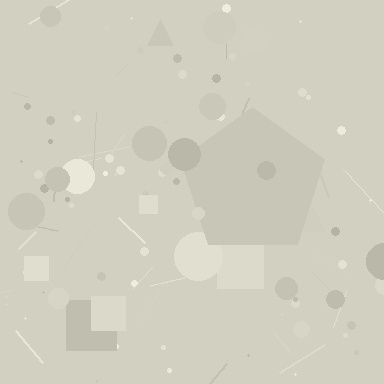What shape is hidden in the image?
A pentagon is hidden in the image.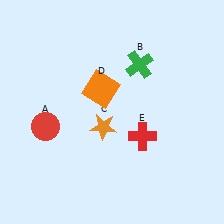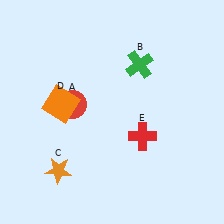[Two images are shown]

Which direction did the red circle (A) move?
The red circle (A) moved right.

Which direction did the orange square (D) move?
The orange square (D) moved left.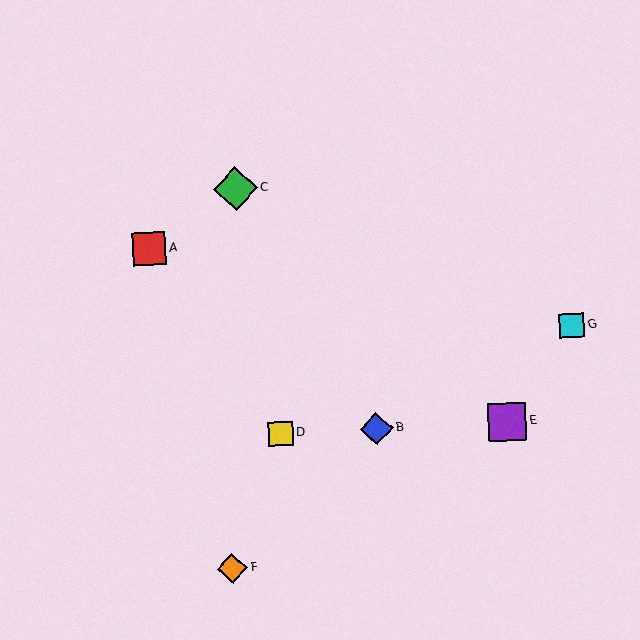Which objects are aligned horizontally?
Objects B, D, E are aligned horizontally.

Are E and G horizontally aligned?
No, E is at y≈422 and G is at y≈325.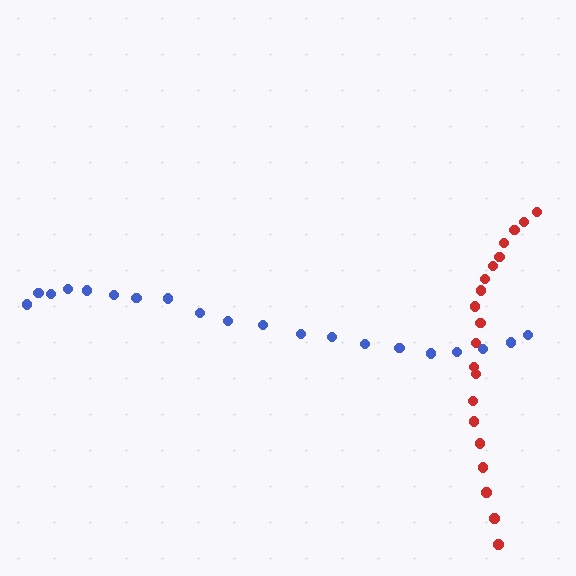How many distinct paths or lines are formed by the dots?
There are 2 distinct paths.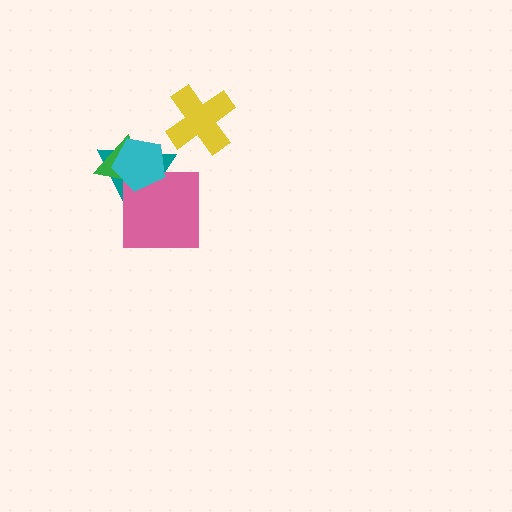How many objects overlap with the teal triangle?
3 objects overlap with the teal triangle.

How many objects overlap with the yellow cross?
0 objects overlap with the yellow cross.